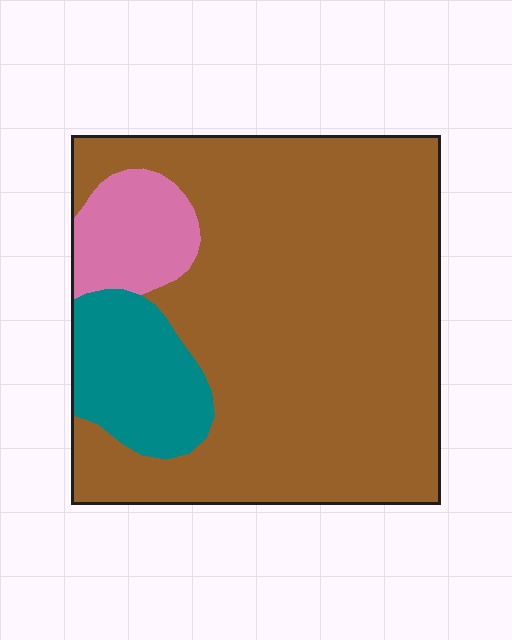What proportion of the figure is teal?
Teal covers around 15% of the figure.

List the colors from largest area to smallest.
From largest to smallest: brown, teal, pink.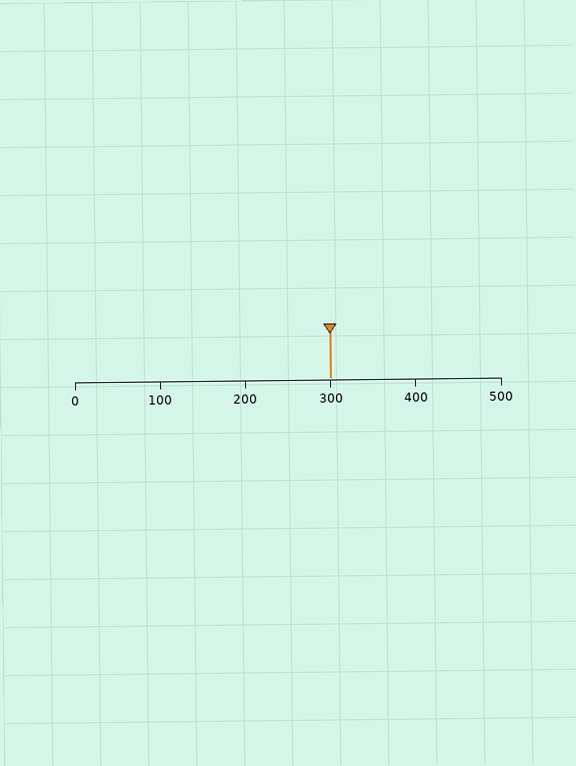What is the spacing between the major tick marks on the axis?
The major ticks are spaced 100 apart.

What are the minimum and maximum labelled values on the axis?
The axis runs from 0 to 500.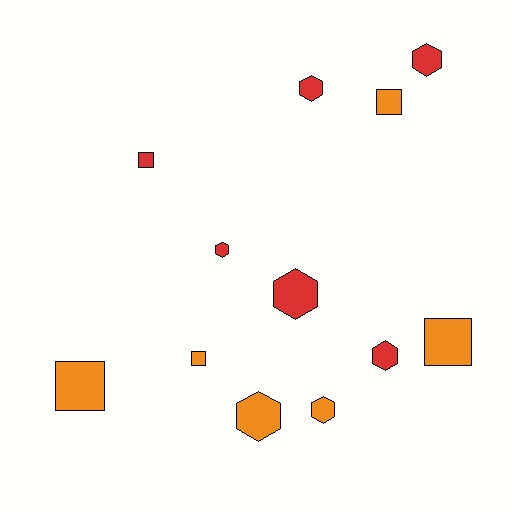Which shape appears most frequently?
Hexagon, with 7 objects.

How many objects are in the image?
There are 12 objects.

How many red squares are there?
There is 1 red square.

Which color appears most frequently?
Orange, with 6 objects.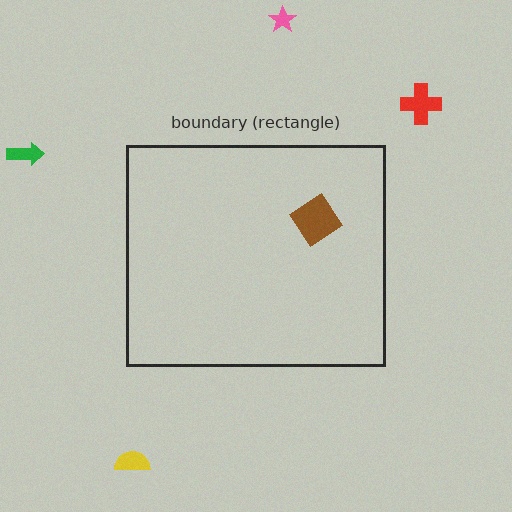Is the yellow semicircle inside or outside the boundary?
Outside.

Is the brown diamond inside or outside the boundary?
Inside.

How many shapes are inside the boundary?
1 inside, 4 outside.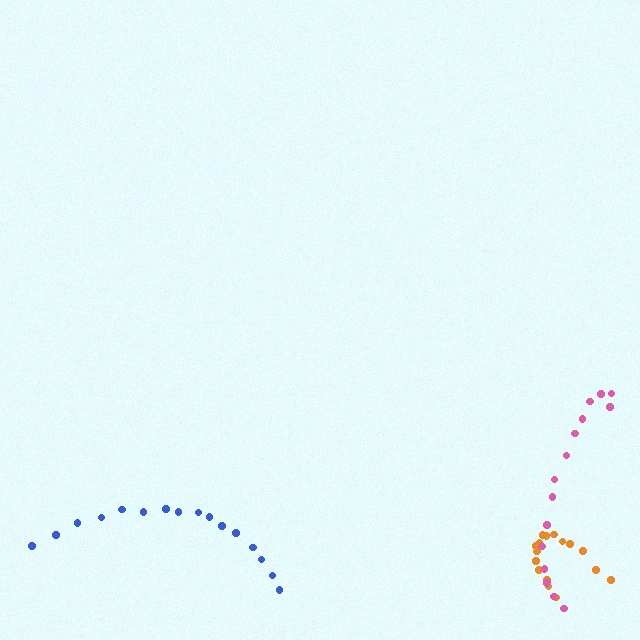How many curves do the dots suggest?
There are 3 distinct paths.